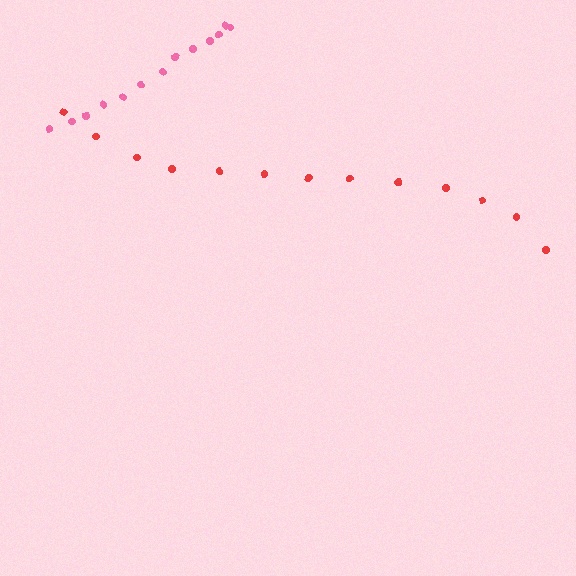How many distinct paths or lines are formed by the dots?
There are 2 distinct paths.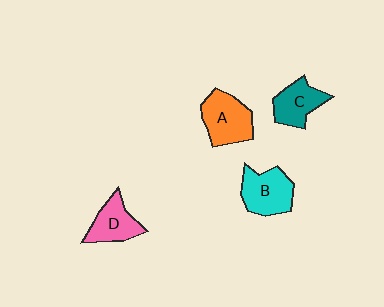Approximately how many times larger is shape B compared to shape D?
Approximately 1.2 times.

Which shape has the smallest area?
Shape C (teal).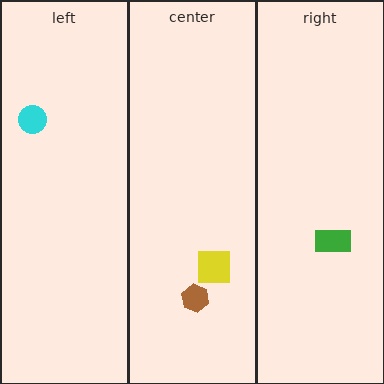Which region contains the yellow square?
The center region.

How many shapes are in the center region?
2.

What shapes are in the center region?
The yellow square, the brown hexagon.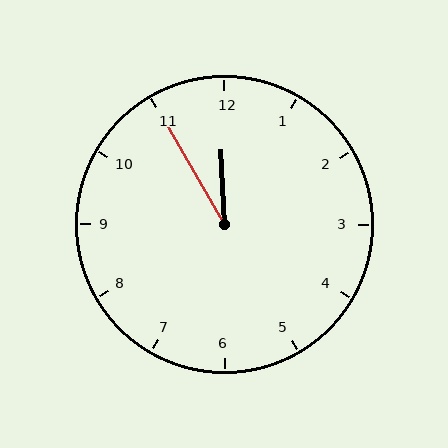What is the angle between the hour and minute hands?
Approximately 28 degrees.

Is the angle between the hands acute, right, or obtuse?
It is acute.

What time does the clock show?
11:55.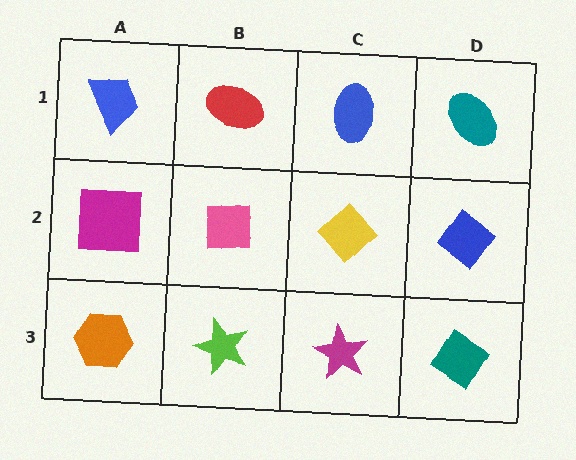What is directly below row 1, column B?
A pink square.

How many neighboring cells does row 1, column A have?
2.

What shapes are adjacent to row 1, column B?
A pink square (row 2, column B), a blue trapezoid (row 1, column A), a blue ellipse (row 1, column C).